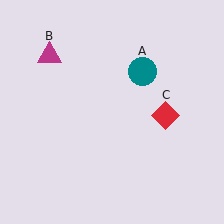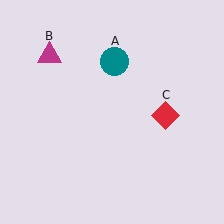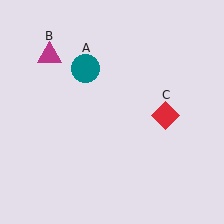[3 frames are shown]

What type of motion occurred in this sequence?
The teal circle (object A) rotated counterclockwise around the center of the scene.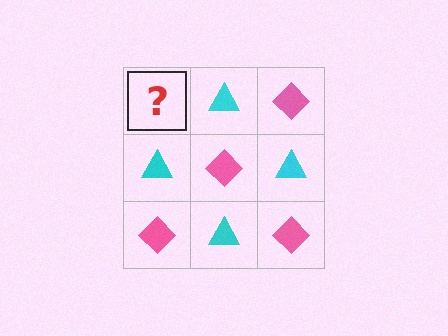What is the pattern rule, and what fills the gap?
The rule is that it alternates pink diamond and cyan triangle in a checkerboard pattern. The gap should be filled with a pink diamond.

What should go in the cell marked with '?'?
The missing cell should contain a pink diamond.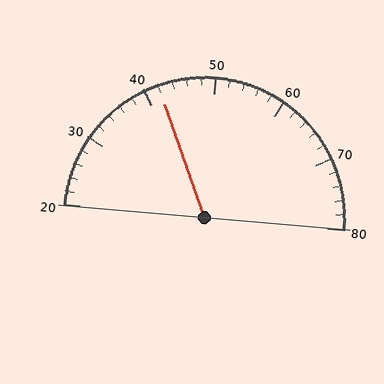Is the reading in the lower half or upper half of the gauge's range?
The reading is in the lower half of the range (20 to 80).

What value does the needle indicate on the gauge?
The needle indicates approximately 42.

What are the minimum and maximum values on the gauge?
The gauge ranges from 20 to 80.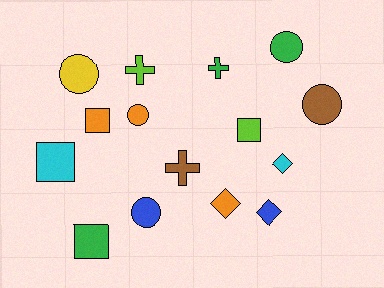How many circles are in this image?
There are 5 circles.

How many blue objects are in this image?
There are 2 blue objects.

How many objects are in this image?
There are 15 objects.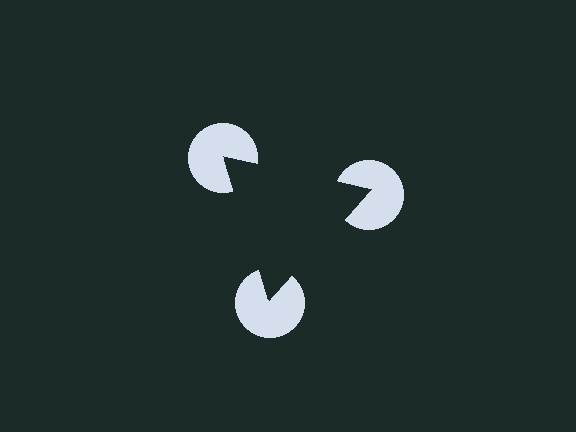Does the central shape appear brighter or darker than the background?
It typically appears slightly darker than the background, even though no actual brightness change is drawn.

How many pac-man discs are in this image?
There are 3 — one at each vertex of the illusory triangle.